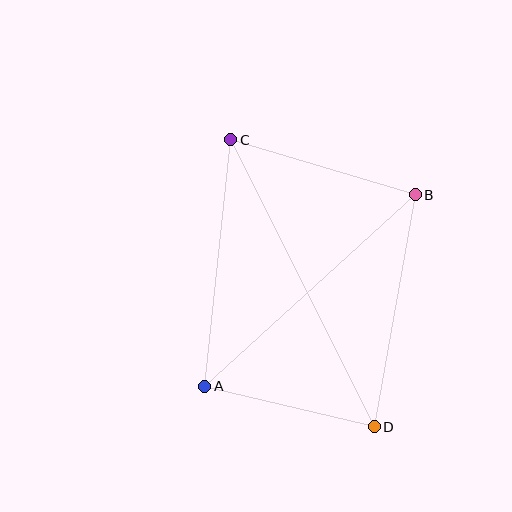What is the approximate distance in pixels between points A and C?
The distance between A and C is approximately 248 pixels.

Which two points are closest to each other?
Points A and D are closest to each other.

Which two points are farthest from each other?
Points C and D are farthest from each other.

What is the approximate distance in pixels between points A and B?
The distance between A and B is approximately 284 pixels.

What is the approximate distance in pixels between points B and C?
The distance between B and C is approximately 192 pixels.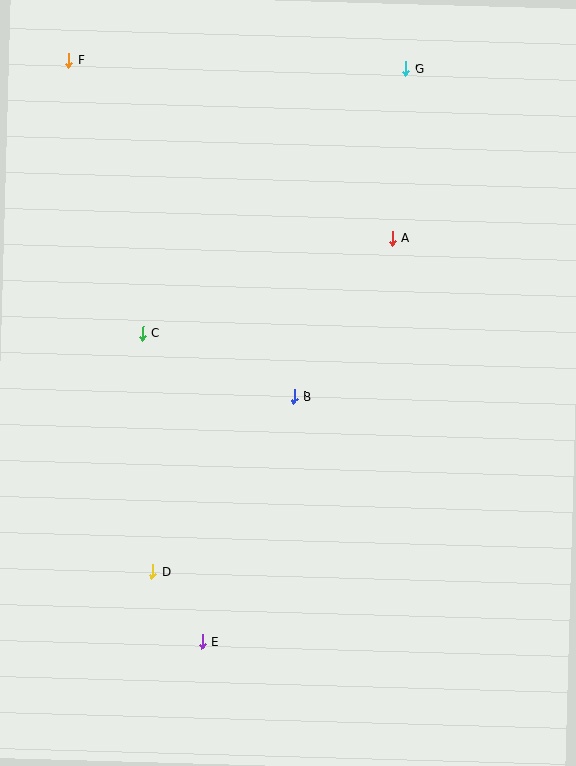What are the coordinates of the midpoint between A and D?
The midpoint between A and D is at (272, 405).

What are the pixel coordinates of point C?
Point C is at (143, 333).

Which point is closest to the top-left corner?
Point F is closest to the top-left corner.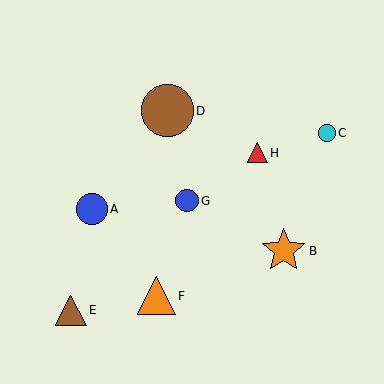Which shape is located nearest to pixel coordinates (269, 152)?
The red triangle (labeled H) at (257, 153) is nearest to that location.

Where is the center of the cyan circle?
The center of the cyan circle is at (327, 133).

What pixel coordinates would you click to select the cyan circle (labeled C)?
Click at (327, 133) to select the cyan circle C.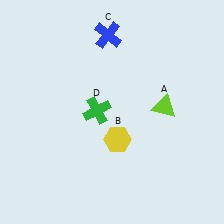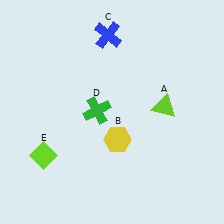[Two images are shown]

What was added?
A lime diamond (E) was added in Image 2.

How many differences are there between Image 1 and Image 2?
There is 1 difference between the two images.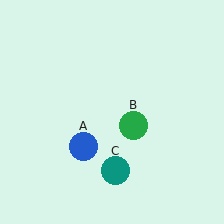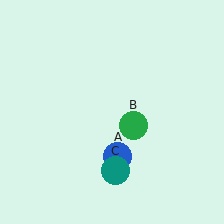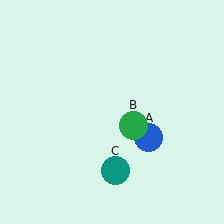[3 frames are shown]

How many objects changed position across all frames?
1 object changed position: blue circle (object A).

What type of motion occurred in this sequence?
The blue circle (object A) rotated counterclockwise around the center of the scene.